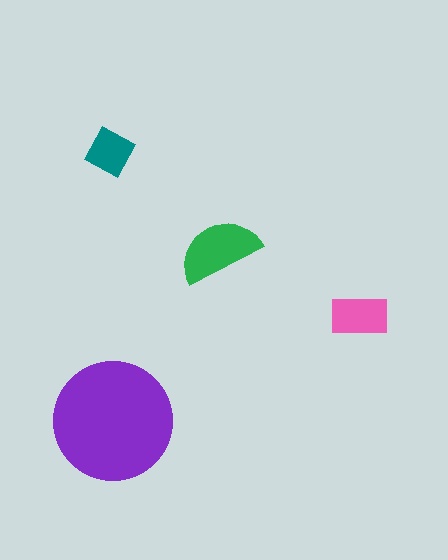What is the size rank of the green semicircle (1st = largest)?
2nd.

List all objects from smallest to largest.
The teal diamond, the pink rectangle, the green semicircle, the purple circle.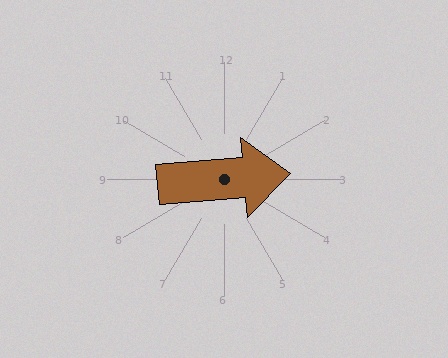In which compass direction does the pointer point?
East.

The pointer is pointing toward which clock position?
Roughly 3 o'clock.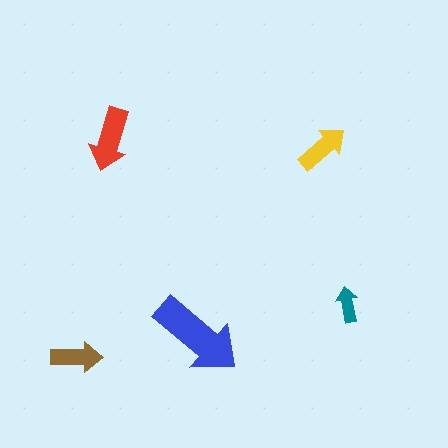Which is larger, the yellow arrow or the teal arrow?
The yellow one.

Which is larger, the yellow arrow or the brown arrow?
The yellow one.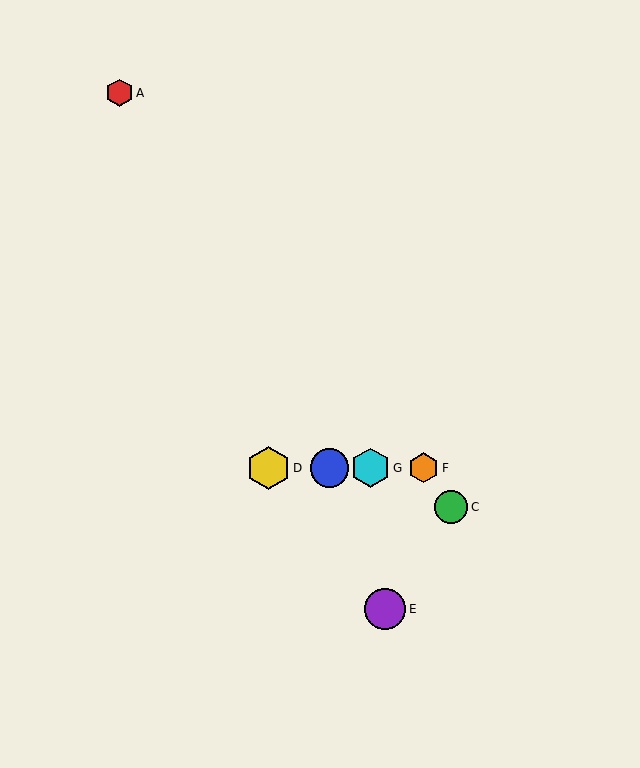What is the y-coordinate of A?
Object A is at y≈93.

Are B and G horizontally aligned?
Yes, both are at y≈468.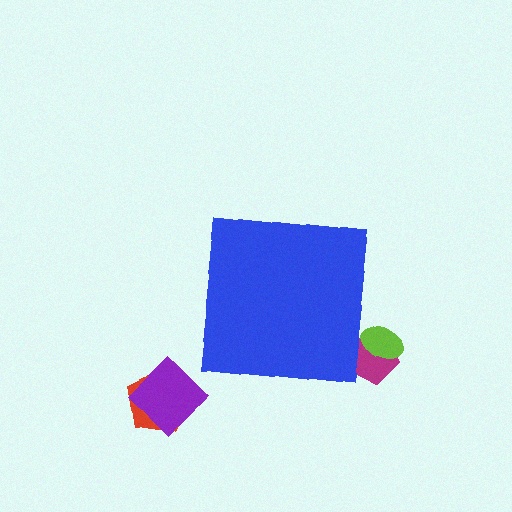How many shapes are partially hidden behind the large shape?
2 shapes are partially hidden.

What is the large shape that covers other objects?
A blue square.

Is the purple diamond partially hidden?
No, the purple diamond is fully visible.